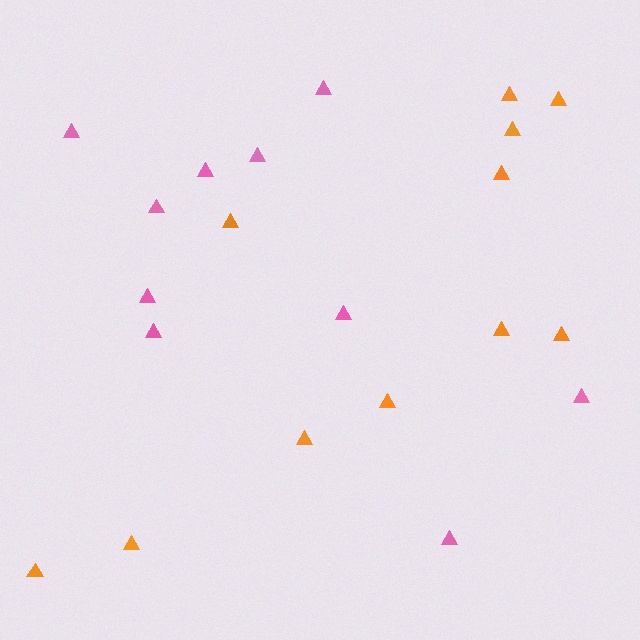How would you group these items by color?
There are 2 groups: one group of pink triangles (10) and one group of orange triangles (11).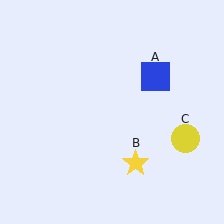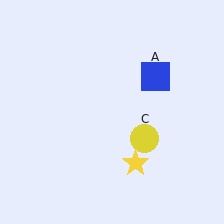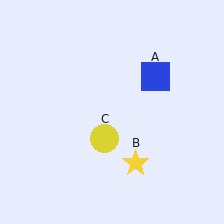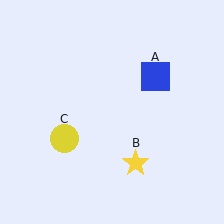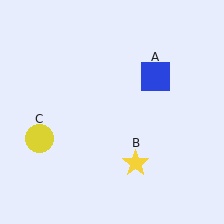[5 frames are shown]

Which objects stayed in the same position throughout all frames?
Blue square (object A) and yellow star (object B) remained stationary.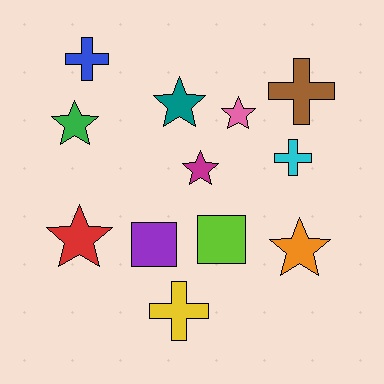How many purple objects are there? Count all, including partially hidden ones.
There is 1 purple object.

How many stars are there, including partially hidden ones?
There are 6 stars.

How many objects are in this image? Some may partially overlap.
There are 12 objects.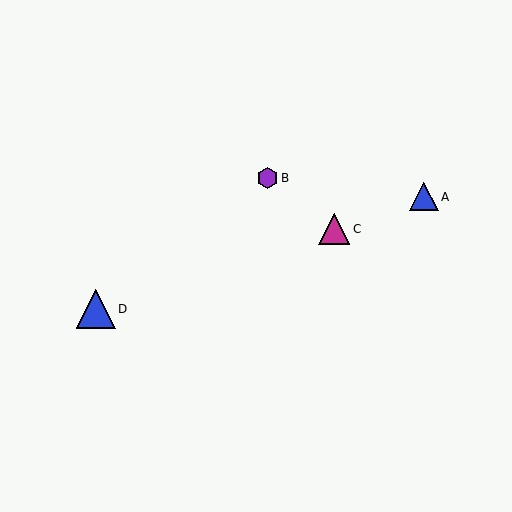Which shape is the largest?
The blue triangle (labeled D) is the largest.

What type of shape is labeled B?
Shape B is a purple hexagon.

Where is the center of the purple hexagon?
The center of the purple hexagon is at (267, 178).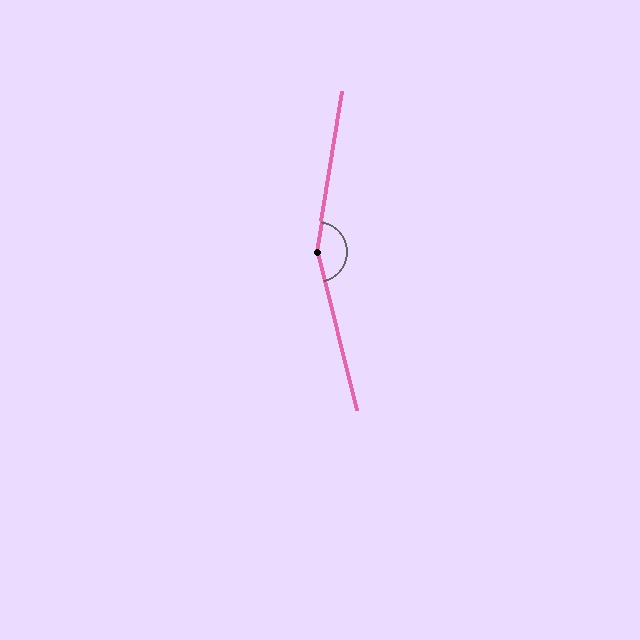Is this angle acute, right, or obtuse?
It is obtuse.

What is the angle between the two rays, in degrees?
Approximately 157 degrees.